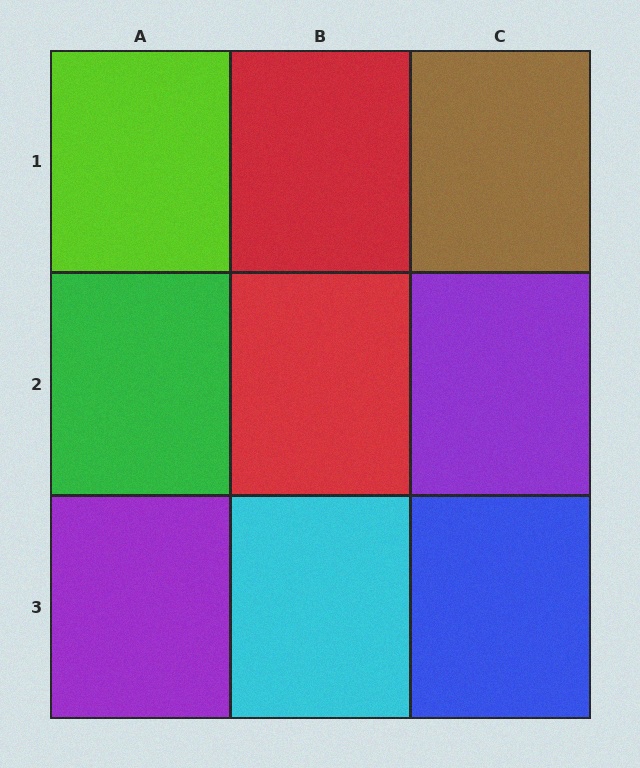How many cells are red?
2 cells are red.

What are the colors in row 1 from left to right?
Lime, red, brown.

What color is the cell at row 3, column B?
Cyan.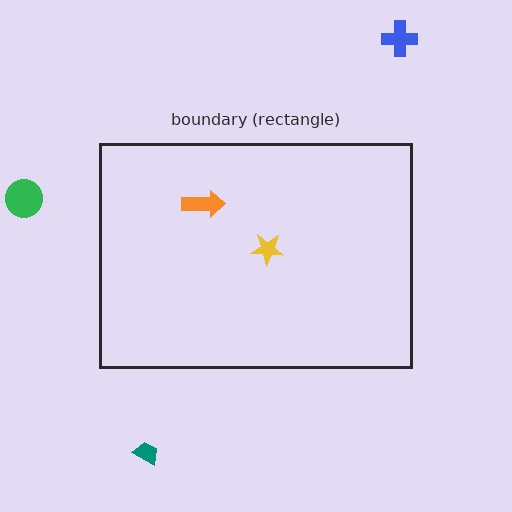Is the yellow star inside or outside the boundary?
Inside.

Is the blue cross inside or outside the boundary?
Outside.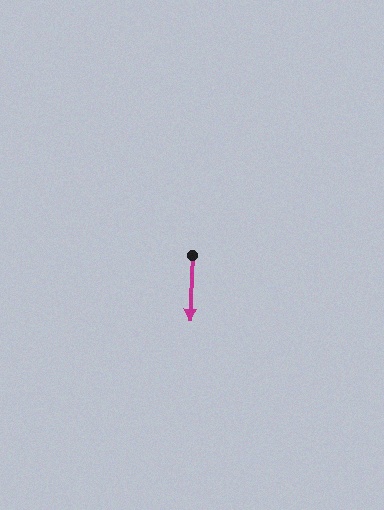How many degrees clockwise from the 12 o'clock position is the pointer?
Approximately 182 degrees.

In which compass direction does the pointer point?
South.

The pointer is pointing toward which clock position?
Roughly 6 o'clock.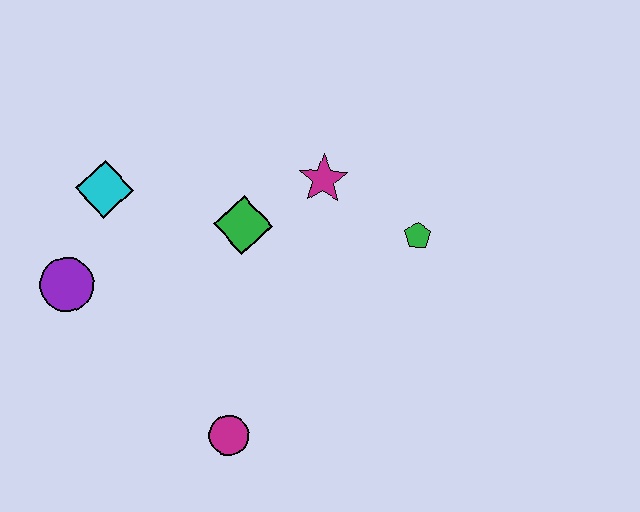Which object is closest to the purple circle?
The cyan diamond is closest to the purple circle.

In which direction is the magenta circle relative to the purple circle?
The magenta circle is to the right of the purple circle.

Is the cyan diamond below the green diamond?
No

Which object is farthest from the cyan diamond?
The green pentagon is farthest from the cyan diamond.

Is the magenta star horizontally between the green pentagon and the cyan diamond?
Yes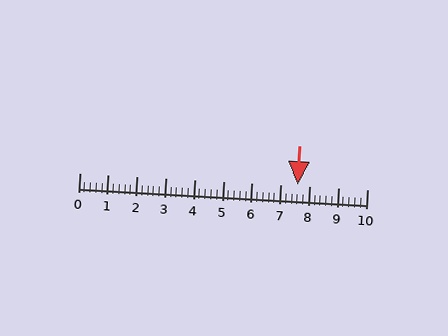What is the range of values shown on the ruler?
The ruler shows values from 0 to 10.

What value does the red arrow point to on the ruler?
The red arrow points to approximately 7.6.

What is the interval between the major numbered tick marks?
The major tick marks are spaced 1 units apart.